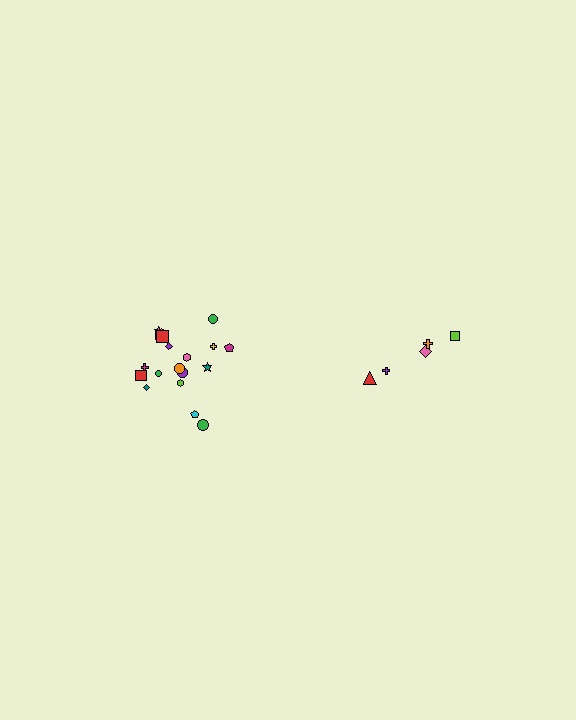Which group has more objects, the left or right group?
The left group.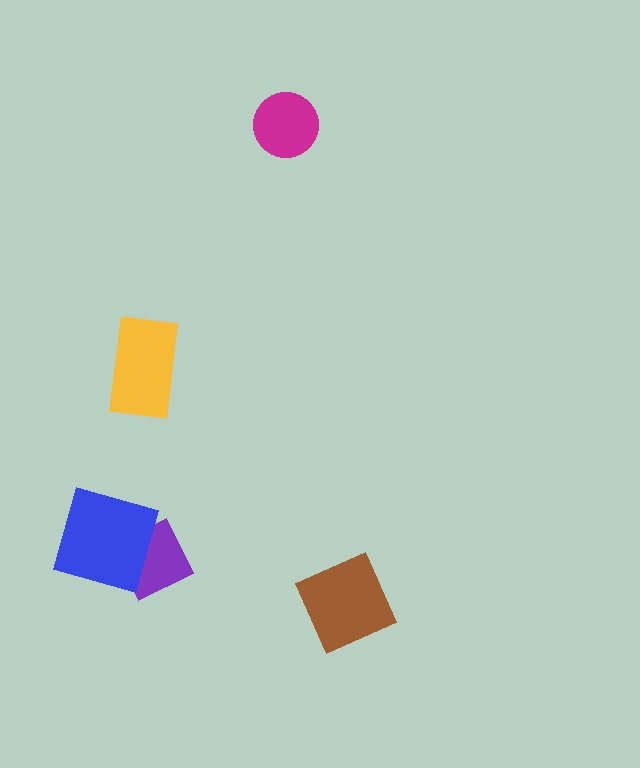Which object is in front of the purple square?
The blue square is in front of the purple square.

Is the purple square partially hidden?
Yes, it is partially covered by another shape.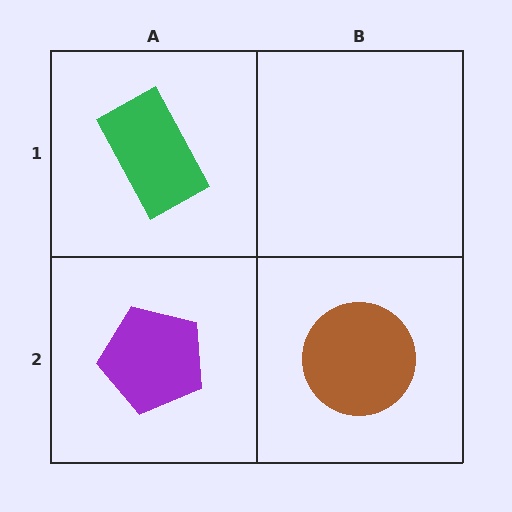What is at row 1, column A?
A green rectangle.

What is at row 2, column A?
A purple pentagon.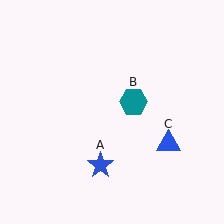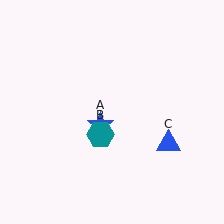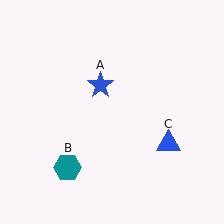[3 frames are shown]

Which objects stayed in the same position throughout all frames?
Blue triangle (object C) remained stationary.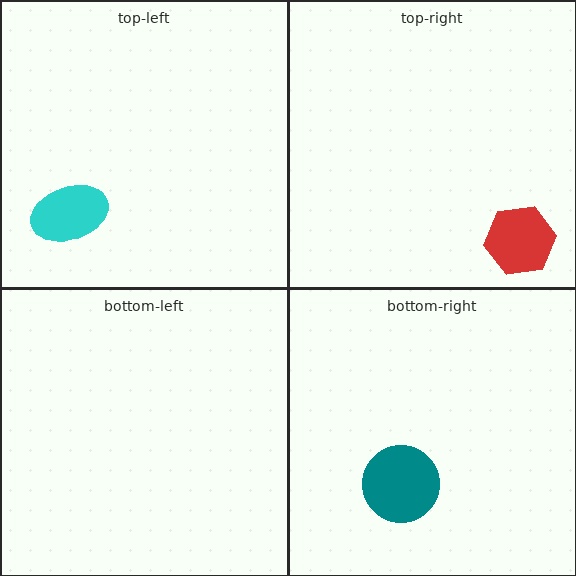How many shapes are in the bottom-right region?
1.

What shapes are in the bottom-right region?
The teal circle.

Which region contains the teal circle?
The bottom-right region.